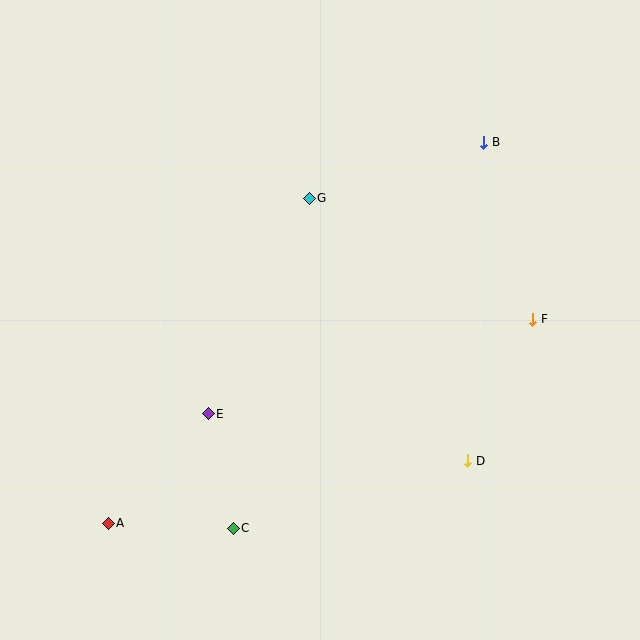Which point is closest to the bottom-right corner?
Point D is closest to the bottom-right corner.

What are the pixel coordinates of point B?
Point B is at (484, 142).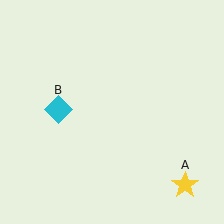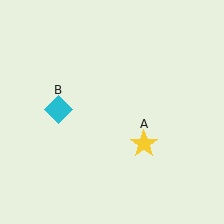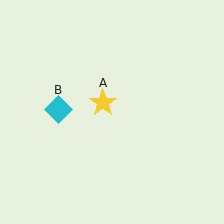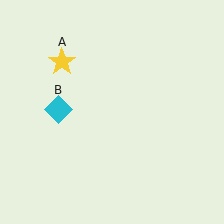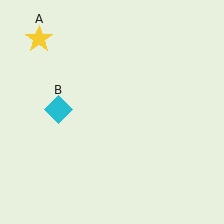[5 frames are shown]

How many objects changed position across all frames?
1 object changed position: yellow star (object A).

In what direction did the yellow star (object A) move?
The yellow star (object A) moved up and to the left.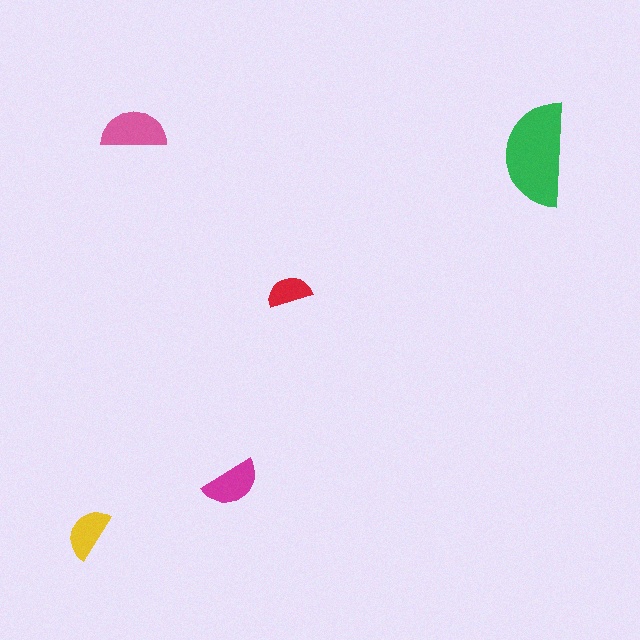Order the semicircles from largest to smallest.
the green one, the pink one, the magenta one, the yellow one, the red one.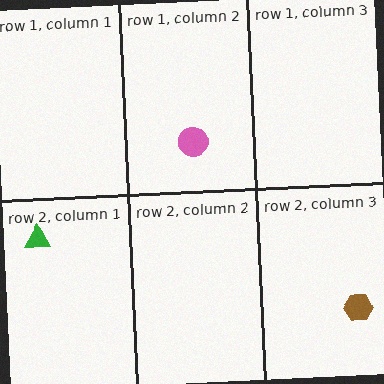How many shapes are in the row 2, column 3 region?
1.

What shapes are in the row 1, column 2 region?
The pink circle.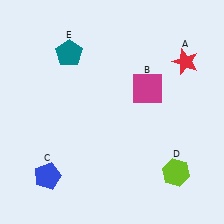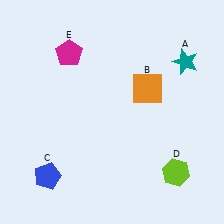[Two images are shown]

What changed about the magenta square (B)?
In Image 1, B is magenta. In Image 2, it changed to orange.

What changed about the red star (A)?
In Image 1, A is red. In Image 2, it changed to teal.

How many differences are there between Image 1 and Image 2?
There are 3 differences between the two images.